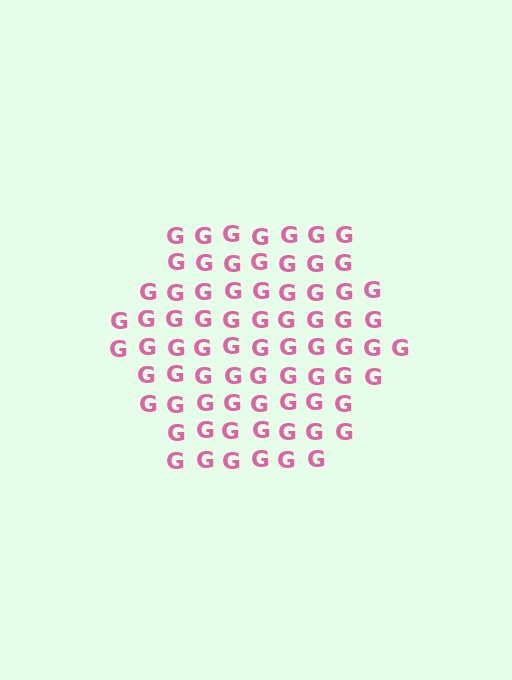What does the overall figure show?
The overall figure shows a hexagon.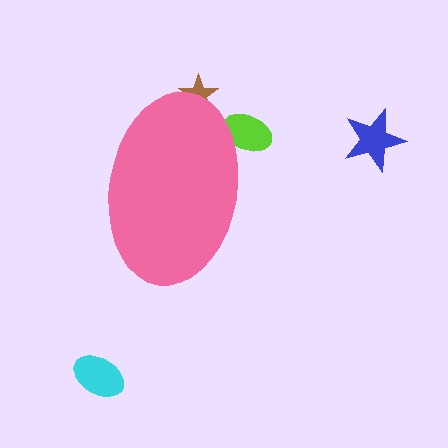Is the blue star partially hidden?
No, the blue star is fully visible.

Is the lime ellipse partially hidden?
Yes, the lime ellipse is partially hidden behind the pink ellipse.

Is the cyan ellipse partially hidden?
No, the cyan ellipse is fully visible.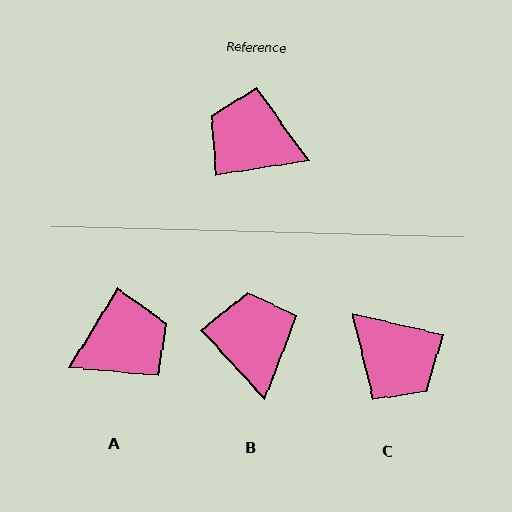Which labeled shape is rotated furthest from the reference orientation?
C, about 158 degrees away.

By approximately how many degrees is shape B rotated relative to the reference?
Approximately 56 degrees clockwise.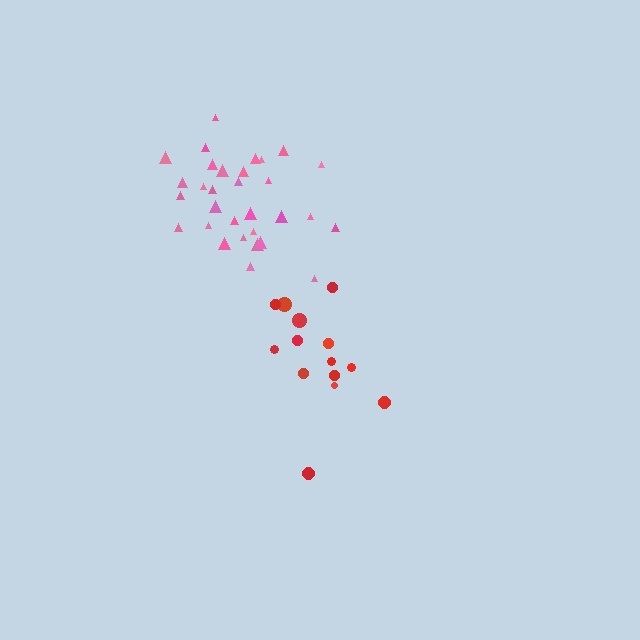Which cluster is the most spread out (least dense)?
Red.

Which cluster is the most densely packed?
Pink.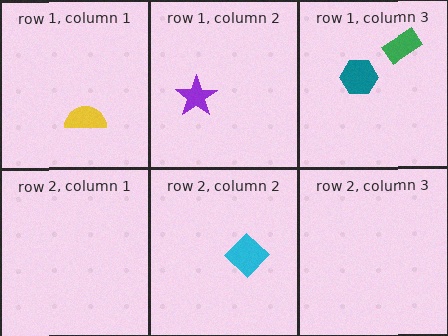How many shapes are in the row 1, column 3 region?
2.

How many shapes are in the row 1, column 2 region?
1.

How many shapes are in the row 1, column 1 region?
1.